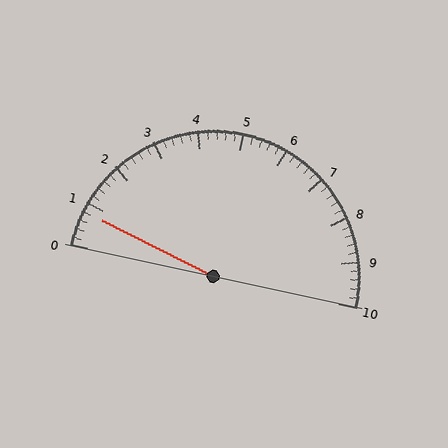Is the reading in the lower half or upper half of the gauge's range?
The reading is in the lower half of the range (0 to 10).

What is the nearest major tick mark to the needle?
The nearest major tick mark is 1.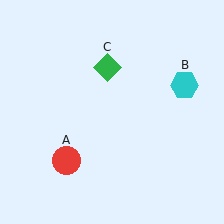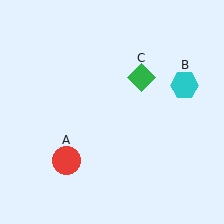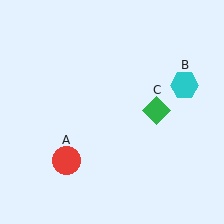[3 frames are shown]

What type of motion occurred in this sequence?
The green diamond (object C) rotated clockwise around the center of the scene.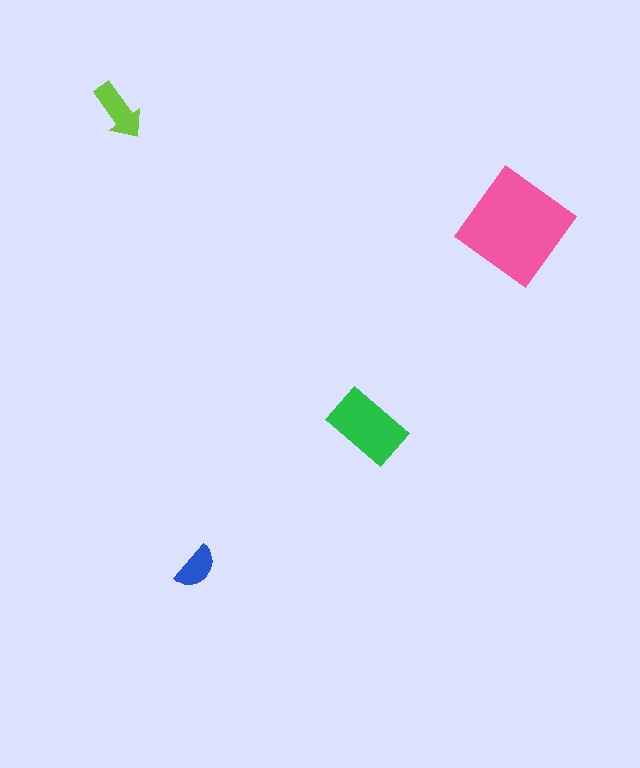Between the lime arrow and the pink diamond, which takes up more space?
The pink diamond.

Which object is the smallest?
The blue semicircle.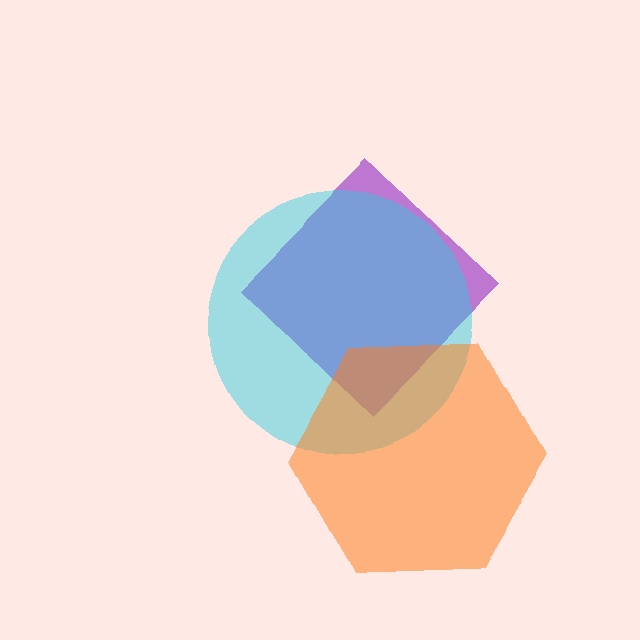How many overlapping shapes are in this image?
There are 3 overlapping shapes in the image.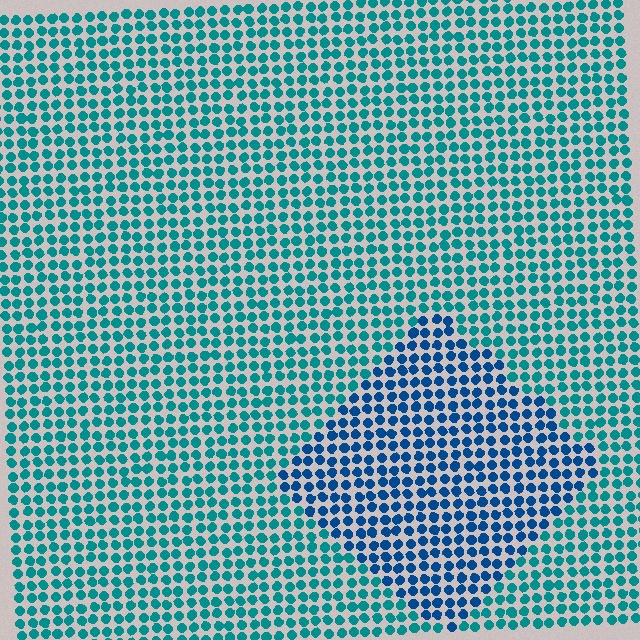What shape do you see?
I see a diamond.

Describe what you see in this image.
The image is filled with small teal elements in a uniform arrangement. A diamond-shaped region is visible where the elements are tinted to a slightly different hue, forming a subtle color boundary.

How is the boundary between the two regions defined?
The boundary is defined purely by a slight shift in hue (about 31 degrees). Spacing, size, and orientation are identical on both sides.